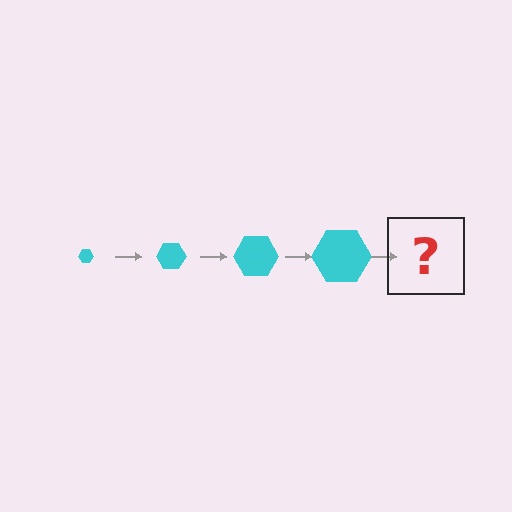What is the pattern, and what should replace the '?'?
The pattern is that the hexagon gets progressively larger each step. The '?' should be a cyan hexagon, larger than the previous one.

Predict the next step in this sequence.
The next step is a cyan hexagon, larger than the previous one.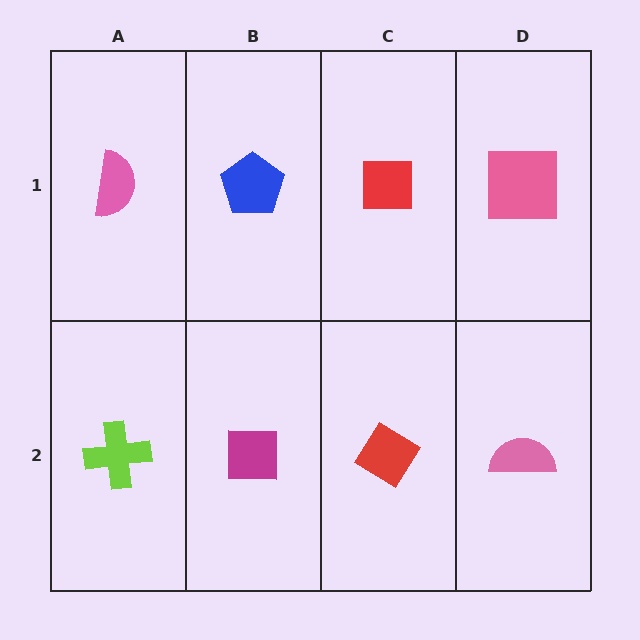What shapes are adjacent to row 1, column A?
A lime cross (row 2, column A), a blue pentagon (row 1, column B).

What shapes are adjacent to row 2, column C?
A red square (row 1, column C), a magenta square (row 2, column B), a pink semicircle (row 2, column D).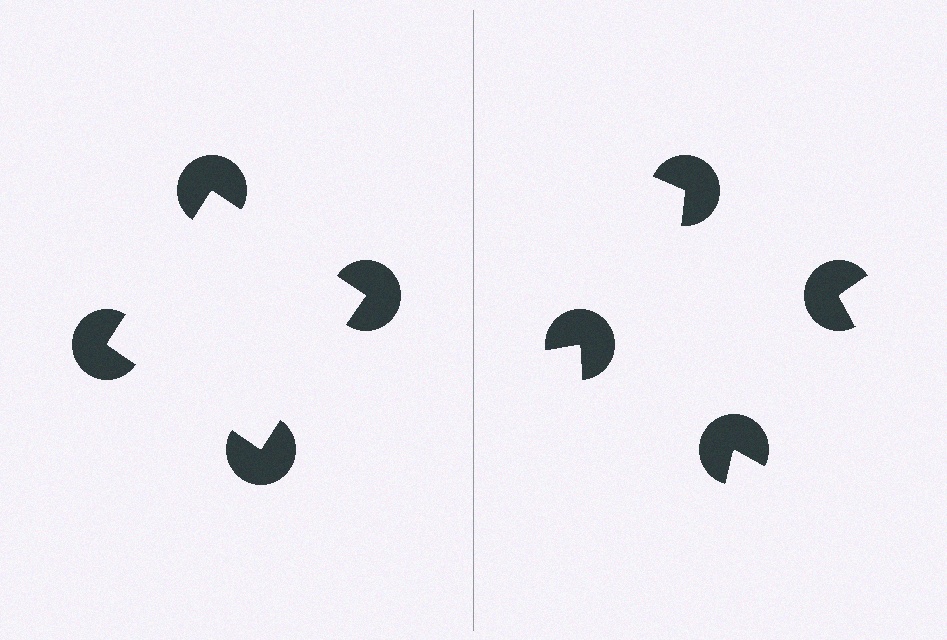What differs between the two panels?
The pac-man discs are positioned identically on both sides; only the wedge orientations differ. On the left they align to a square; on the right they are misaligned.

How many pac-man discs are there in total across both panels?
8 — 4 on each side.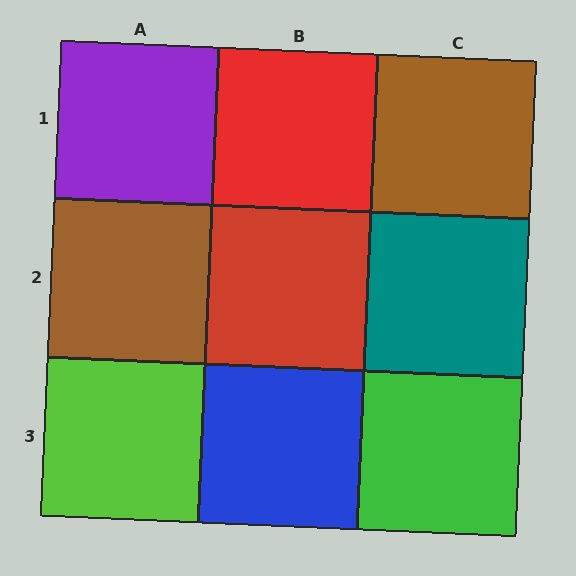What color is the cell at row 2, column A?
Brown.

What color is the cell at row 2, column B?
Red.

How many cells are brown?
2 cells are brown.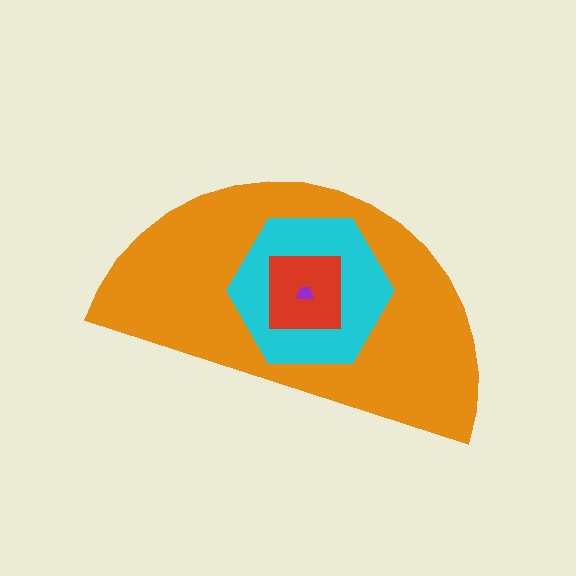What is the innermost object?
The purple trapezoid.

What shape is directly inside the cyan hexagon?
The red square.